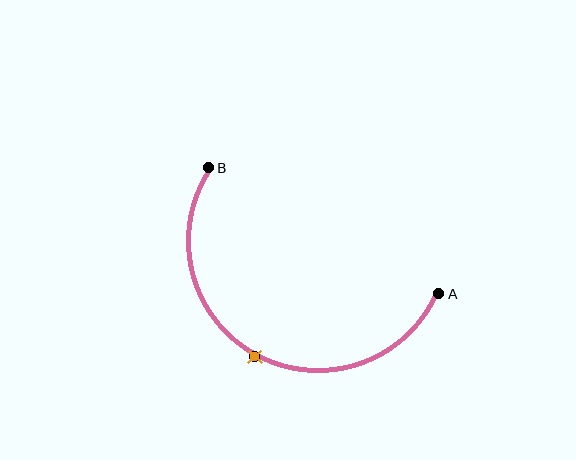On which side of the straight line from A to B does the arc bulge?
The arc bulges below the straight line connecting A and B.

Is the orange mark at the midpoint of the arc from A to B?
Yes. The orange mark lies on the arc at equal arc-length from both A and B — it is the arc midpoint.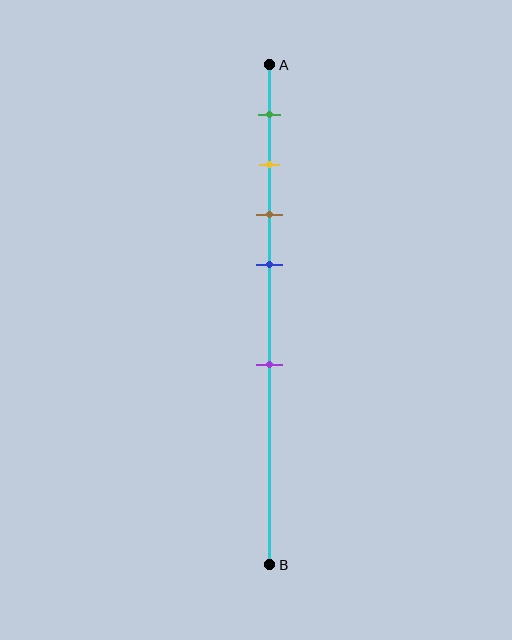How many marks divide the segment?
There are 5 marks dividing the segment.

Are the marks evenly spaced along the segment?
No, the marks are not evenly spaced.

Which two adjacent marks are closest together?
The yellow and brown marks are the closest adjacent pair.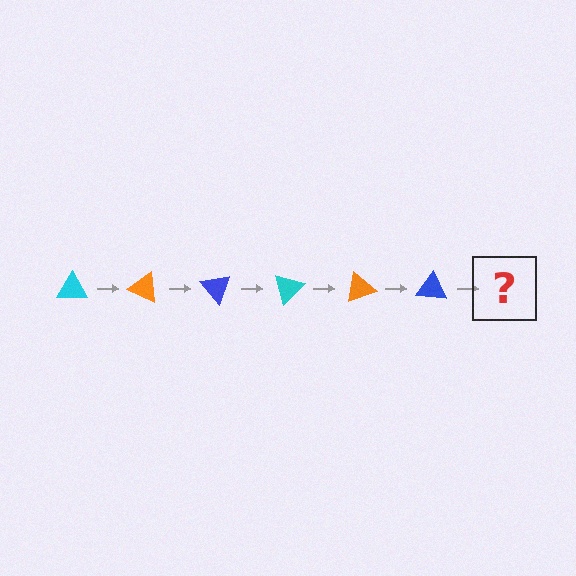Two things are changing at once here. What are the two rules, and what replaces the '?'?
The two rules are that it rotates 25 degrees each step and the color cycles through cyan, orange, and blue. The '?' should be a cyan triangle, rotated 150 degrees from the start.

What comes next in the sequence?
The next element should be a cyan triangle, rotated 150 degrees from the start.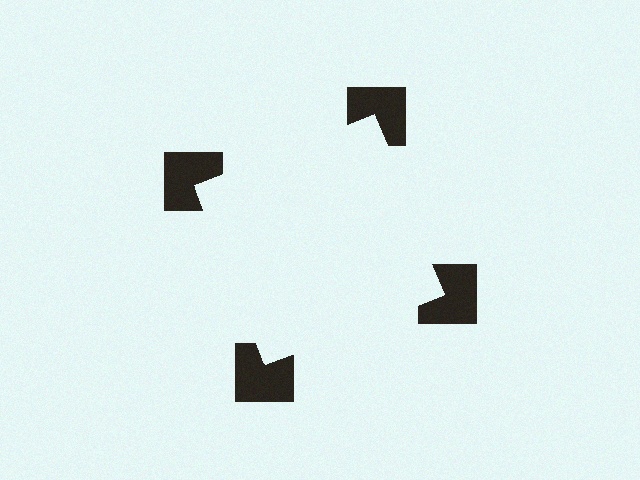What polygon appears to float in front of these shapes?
An illusory square — its edges are inferred from the aligned wedge cuts in the notched squares, not physically drawn.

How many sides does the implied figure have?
4 sides.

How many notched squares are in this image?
There are 4 — one at each vertex of the illusory square.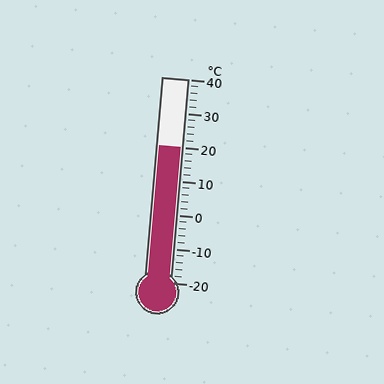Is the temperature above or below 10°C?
The temperature is above 10°C.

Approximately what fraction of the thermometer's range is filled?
The thermometer is filled to approximately 65% of its range.